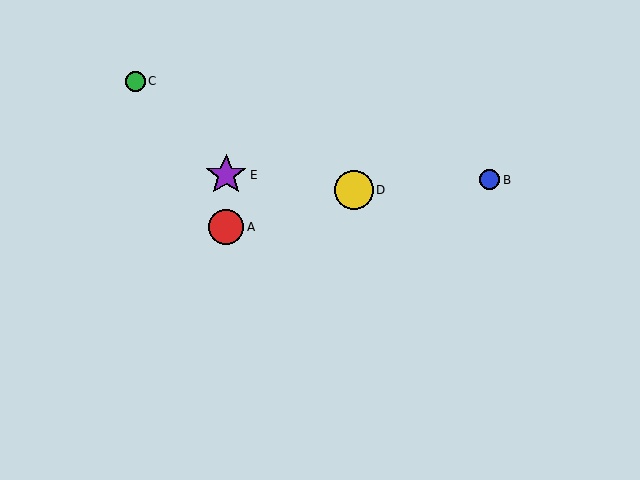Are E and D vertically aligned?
No, E is at x≈226 and D is at x≈354.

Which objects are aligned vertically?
Objects A, E are aligned vertically.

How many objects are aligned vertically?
2 objects (A, E) are aligned vertically.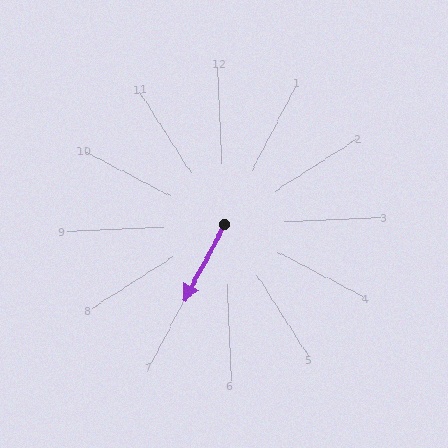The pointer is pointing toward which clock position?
Roughly 7 o'clock.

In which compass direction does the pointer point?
Southwest.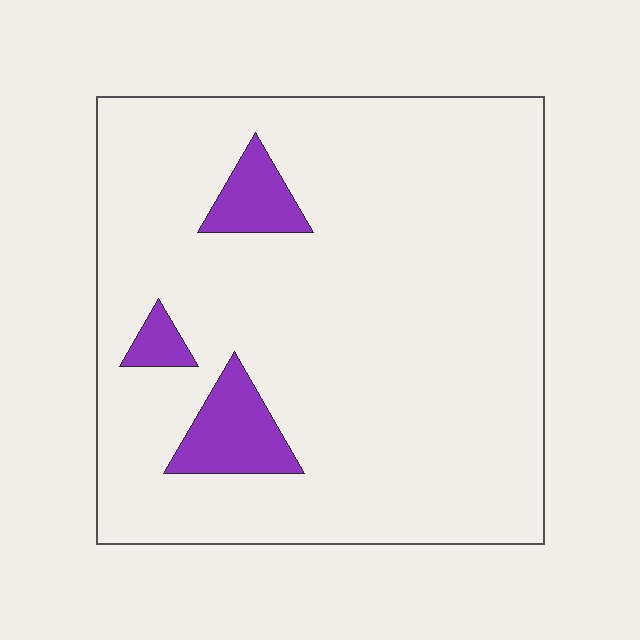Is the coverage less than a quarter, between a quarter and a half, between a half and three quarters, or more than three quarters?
Less than a quarter.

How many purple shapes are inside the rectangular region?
3.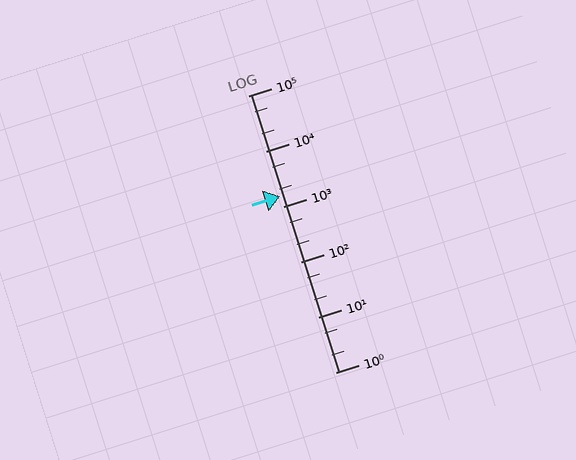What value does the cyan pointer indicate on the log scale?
The pointer indicates approximately 1500.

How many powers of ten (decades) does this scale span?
The scale spans 5 decades, from 1 to 100000.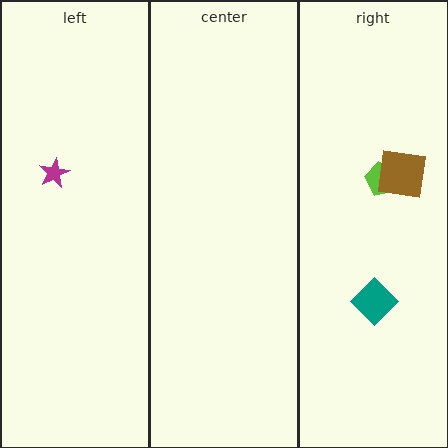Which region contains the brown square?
The right region.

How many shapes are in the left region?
1.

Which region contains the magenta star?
The left region.